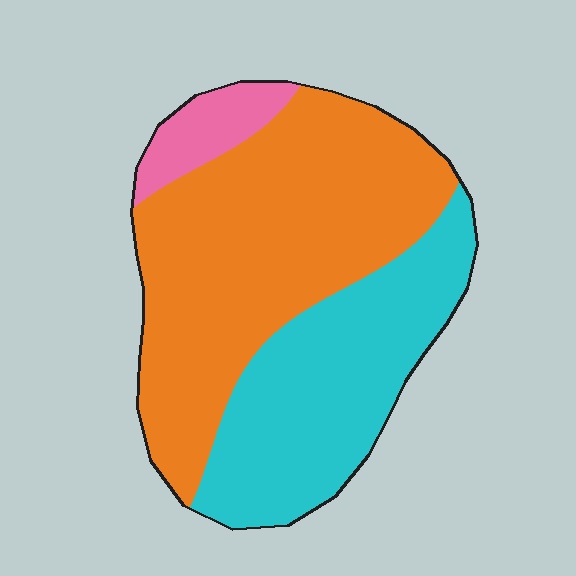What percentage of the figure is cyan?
Cyan covers roughly 35% of the figure.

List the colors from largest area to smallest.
From largest to smallest: orange, cyan, pink.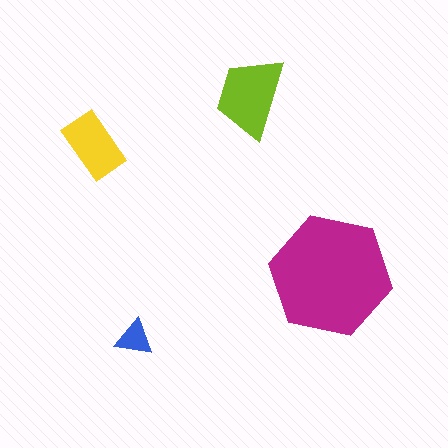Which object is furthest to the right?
The magenta hexagon is rightmost.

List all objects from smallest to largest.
The blue triangle, the yellow rectangle, the lime trapezoid, the magenta hexagon.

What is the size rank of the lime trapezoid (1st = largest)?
2nd.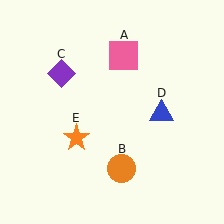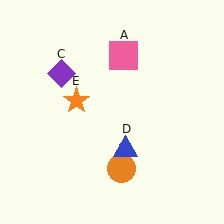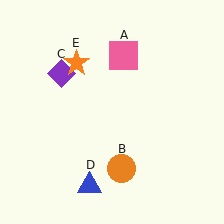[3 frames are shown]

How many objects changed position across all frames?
2 objects changed position: blue triangle (object D), orange star (object E).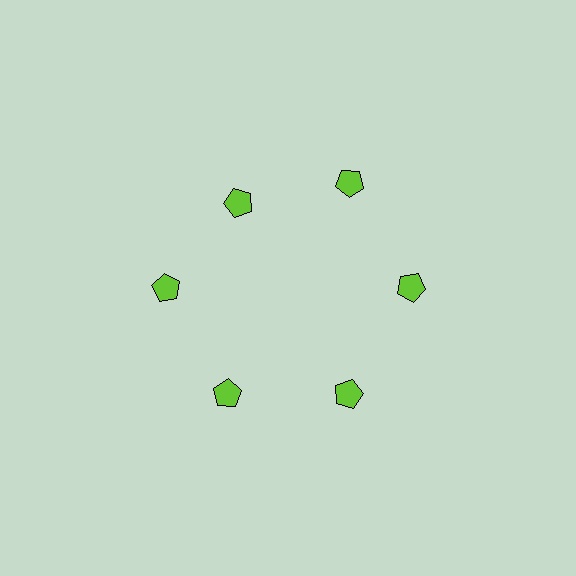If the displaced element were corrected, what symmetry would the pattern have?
It would have 6-fold rotational symmetry — the pattern would map onto itself every 60 degrees.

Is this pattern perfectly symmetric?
No. The 6 lime pentagons are arranged in a ring, but one element near the 11 o'clock position is pulled inward toward the center, breaking the 6-fold rotational symmetry.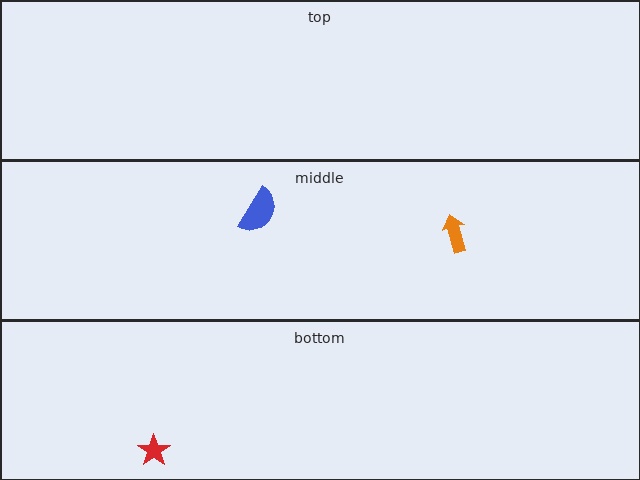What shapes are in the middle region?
The orange arrow, the blue semicircle.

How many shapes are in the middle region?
2.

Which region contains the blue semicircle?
The middle region.